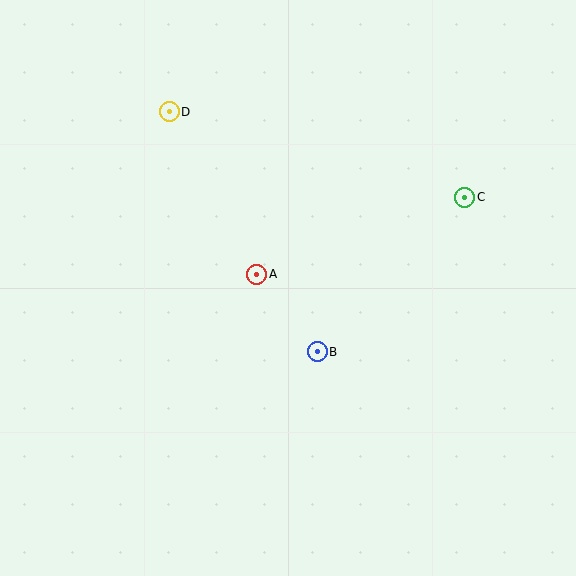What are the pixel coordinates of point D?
Point D is at (169, 112).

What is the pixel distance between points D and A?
The distance between D and A is 184 pixels.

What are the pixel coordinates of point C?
Point C is at (465, 197).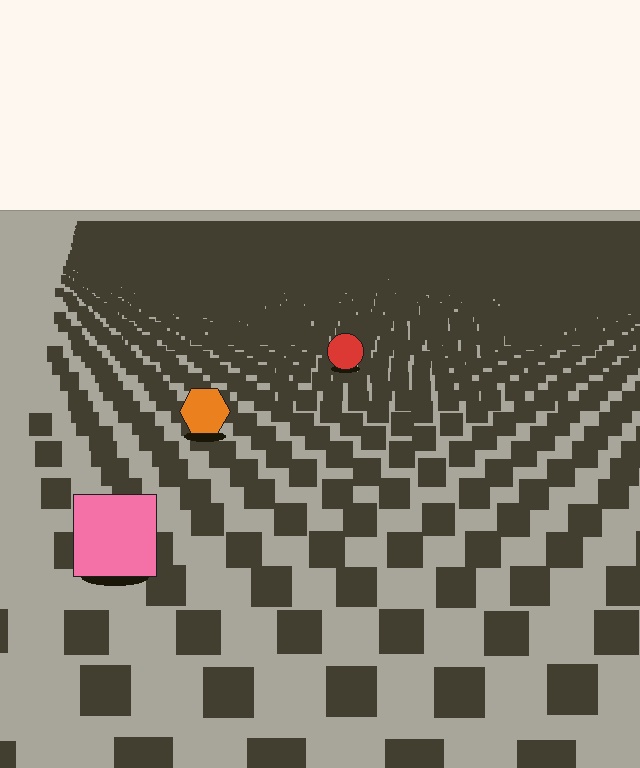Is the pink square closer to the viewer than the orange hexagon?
Yes. The pink square is closer — you can tell from the texture gradient: the ground texture is coarser near it.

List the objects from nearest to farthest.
From nearest to farthest: the pink square, the orange hexagon, the red circle.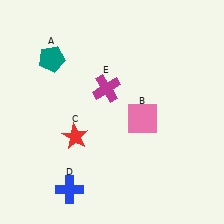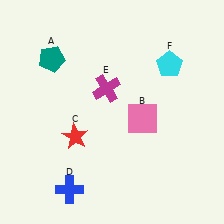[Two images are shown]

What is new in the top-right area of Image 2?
A cyan pentagon (F) was added in the top-right area of Image 2.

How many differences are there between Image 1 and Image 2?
There is 1 difference between the two images.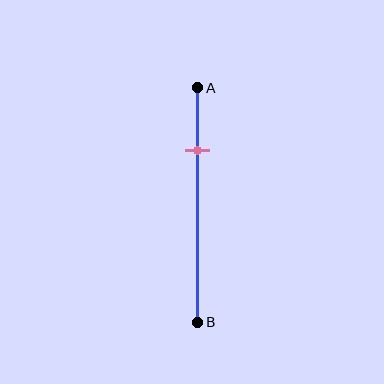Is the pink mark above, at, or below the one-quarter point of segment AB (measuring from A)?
The pink mark is approximately at the one-quarter point of segment AB.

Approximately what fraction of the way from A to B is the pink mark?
The pink mark is approximately 25% of the way from A to B.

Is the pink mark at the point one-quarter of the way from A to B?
Yes, the mark is approximately at the one-quarter point.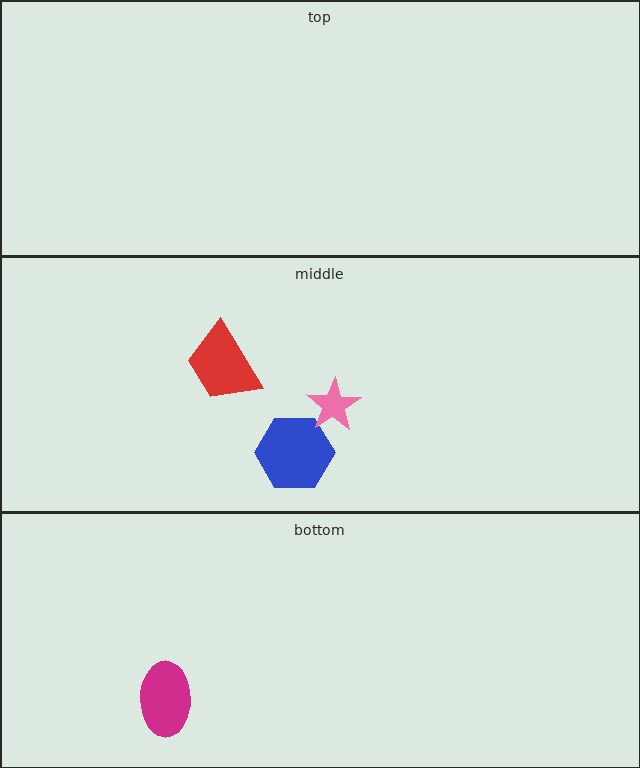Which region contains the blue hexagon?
The middle region.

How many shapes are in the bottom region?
1.